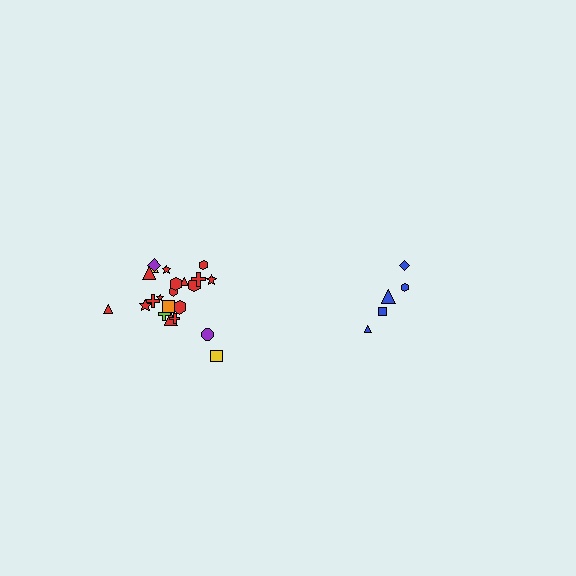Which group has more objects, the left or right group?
The left group.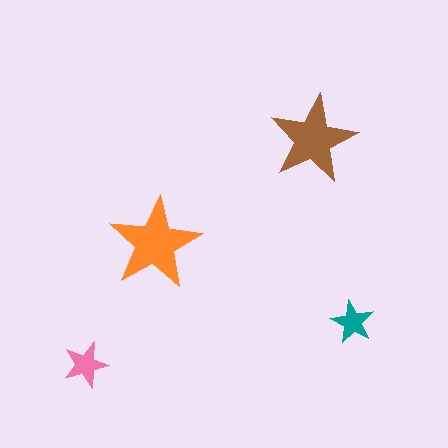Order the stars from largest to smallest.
the orange one, the brown one, the pink one, the teal one.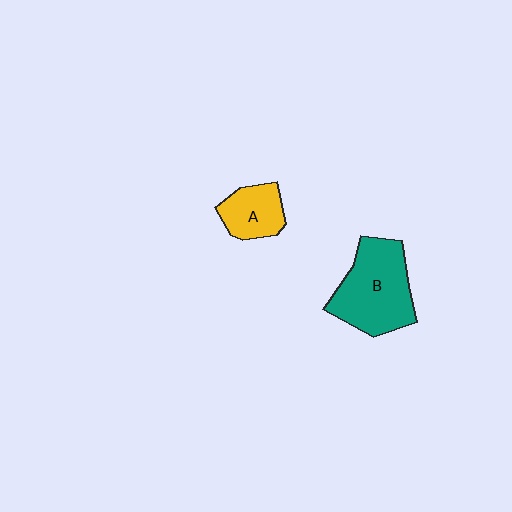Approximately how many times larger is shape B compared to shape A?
Approximately 2.0 times.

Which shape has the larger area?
Shape B (teal).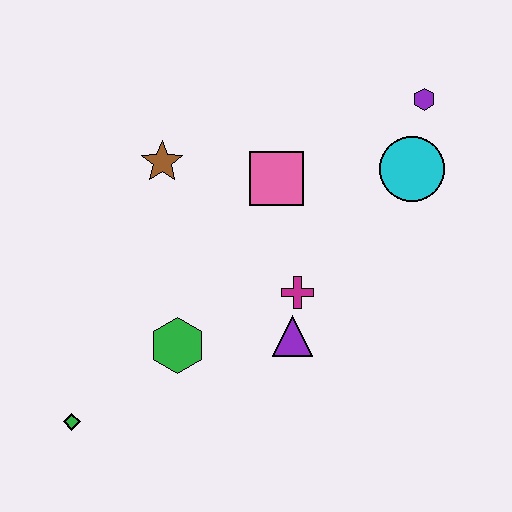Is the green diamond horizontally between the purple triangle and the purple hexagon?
No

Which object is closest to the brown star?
The pink square is closest to the brown star.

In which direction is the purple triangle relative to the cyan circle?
The purple triangle is below the cyan circle.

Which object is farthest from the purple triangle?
The purple hexagon is farthest from the purple triangle.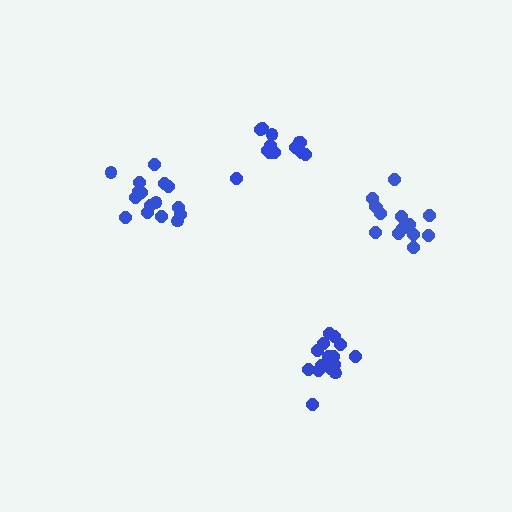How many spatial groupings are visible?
There are 4 spatial groupings.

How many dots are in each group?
Group 1: 17 dots, Group 2: 13 dots, Group 3: 15 dots, Group 4: 17 dots (62 total).